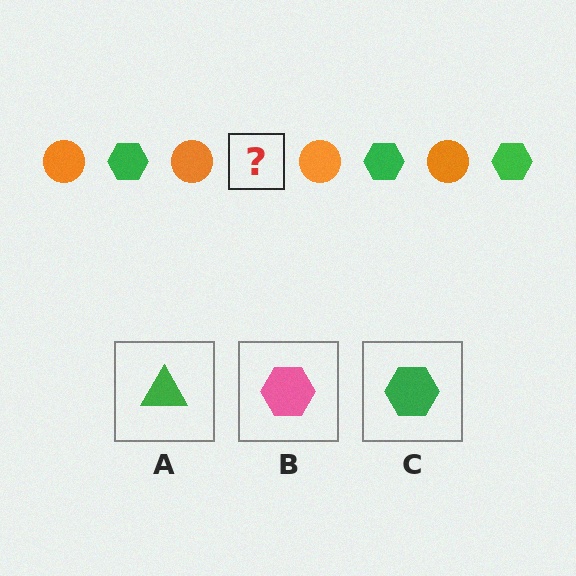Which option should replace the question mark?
Option C.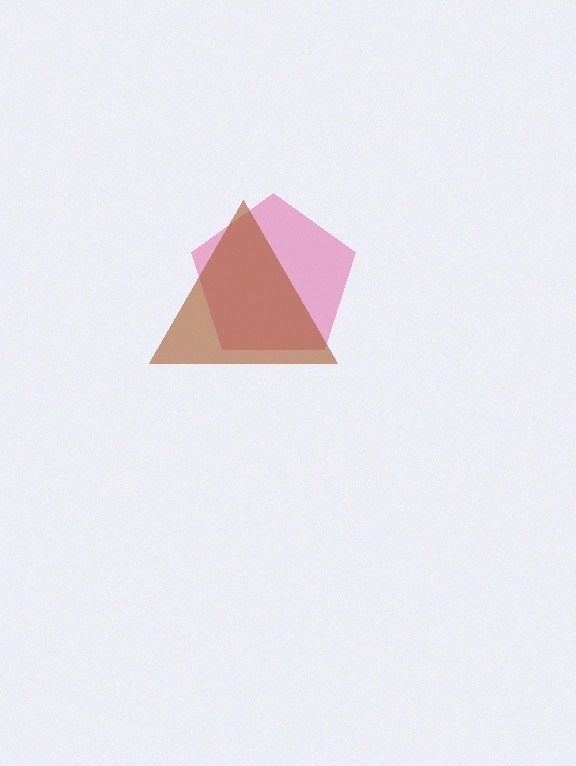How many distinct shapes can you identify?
There are 2 distinct shapes: a pink pentagon, a brown triangle.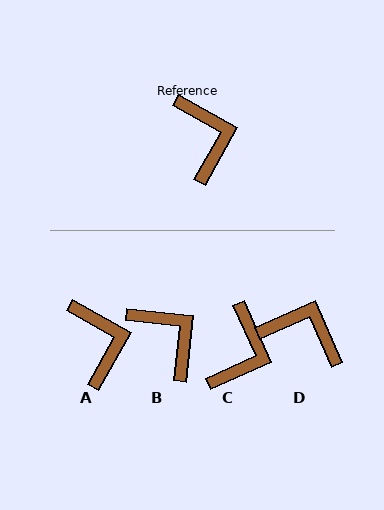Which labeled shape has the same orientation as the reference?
A.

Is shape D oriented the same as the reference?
No, it is off by about 53 degrees.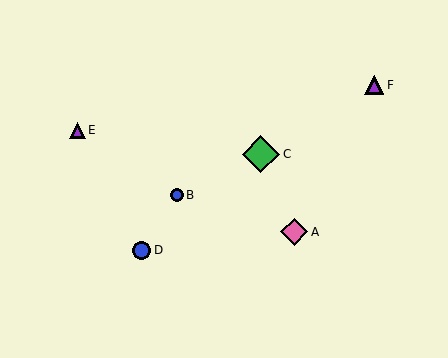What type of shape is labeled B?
Shape B is a blue circle.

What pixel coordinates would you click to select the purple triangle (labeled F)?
Click at (374, 85) to select the purple triangle F.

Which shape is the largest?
The green diamond (labeled C) is the largest.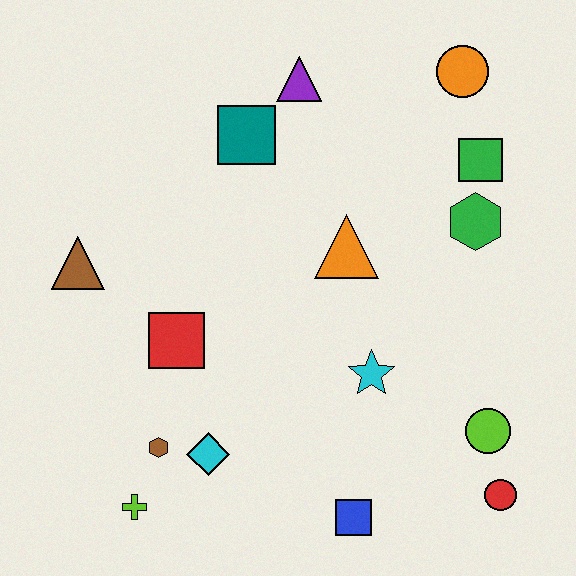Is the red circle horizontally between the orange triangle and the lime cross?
No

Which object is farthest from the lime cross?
The orange circle is farthest from the lime cross.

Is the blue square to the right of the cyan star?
No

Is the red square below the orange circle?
Yes